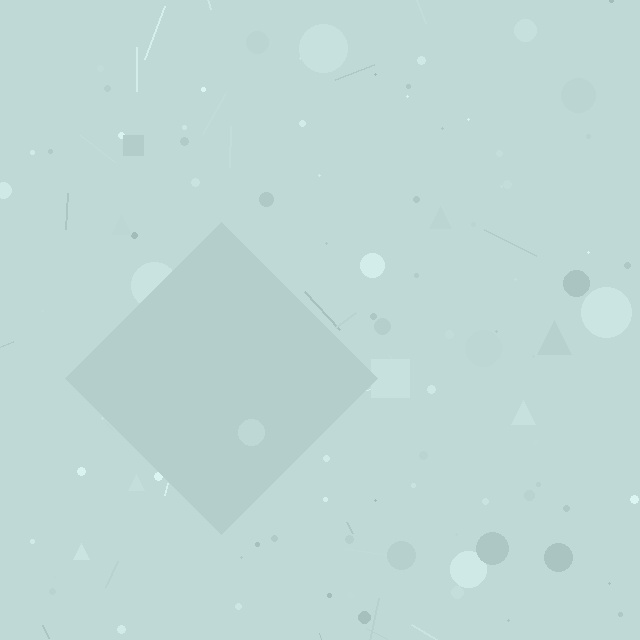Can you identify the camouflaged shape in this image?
The camouflaged shape is a diamond.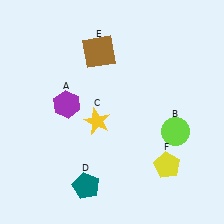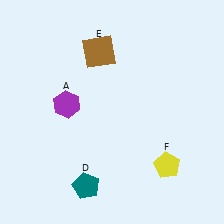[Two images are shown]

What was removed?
The lime circle (B), the yellow star (C) were removed in Image 2.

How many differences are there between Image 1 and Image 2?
There are 2 differences between the two images.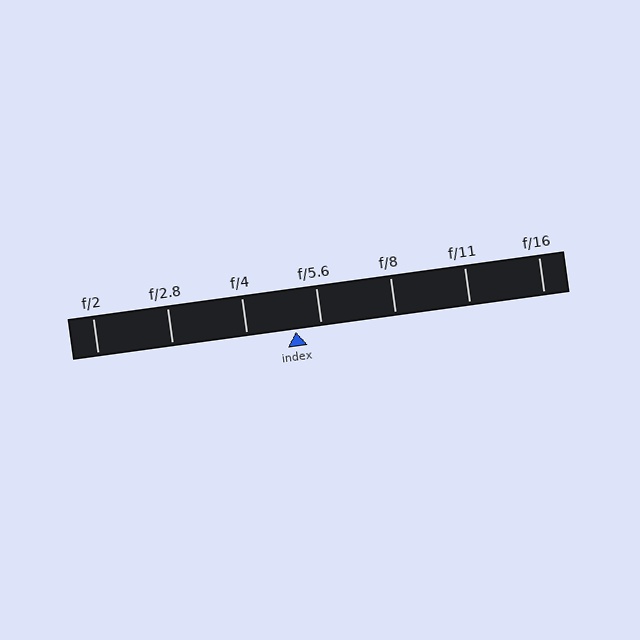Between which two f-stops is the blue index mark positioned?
The index mark is between f/4 and f/5.6.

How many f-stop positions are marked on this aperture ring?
There are 7 f-stop positions marked.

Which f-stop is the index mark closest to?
The index mark is closest to f/5.6.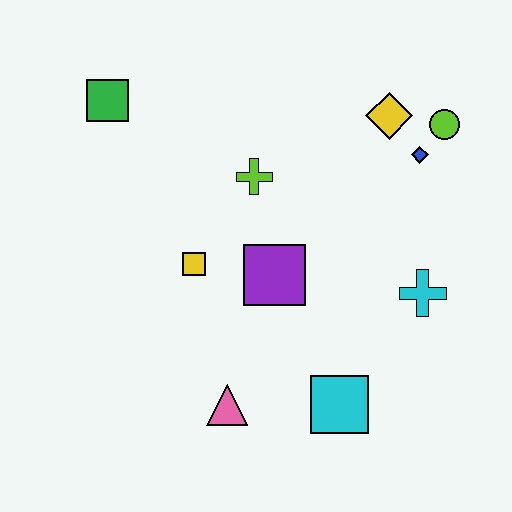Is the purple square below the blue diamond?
Yes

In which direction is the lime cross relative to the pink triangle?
The lime cross is above the pink triangle.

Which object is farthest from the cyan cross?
The green square is farthest from the cyan cross.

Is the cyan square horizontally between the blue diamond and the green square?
Yes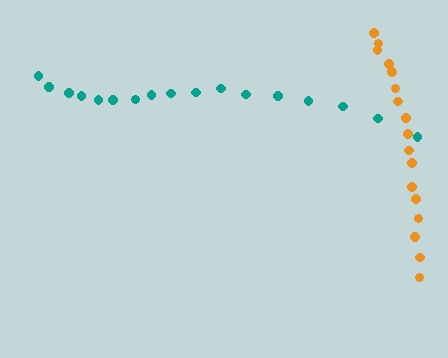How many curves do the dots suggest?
There are 2 distinct paths.